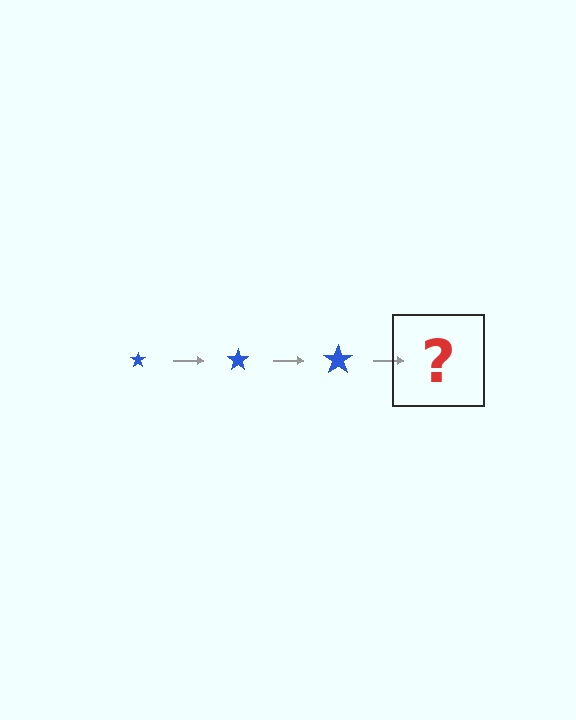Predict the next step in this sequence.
The next step is a blue star, larger than the previous one.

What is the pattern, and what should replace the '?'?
The pattern is that the star gets progressively larger each step. The '?' should be a blue star, larger than the previous one.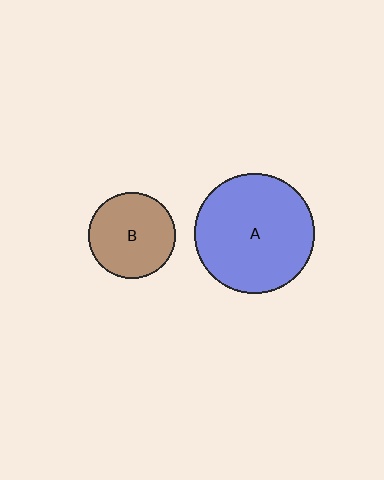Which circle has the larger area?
Circle A (blue).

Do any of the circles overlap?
No, none of the circles overlap.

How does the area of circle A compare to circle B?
Approximately 1.9 times.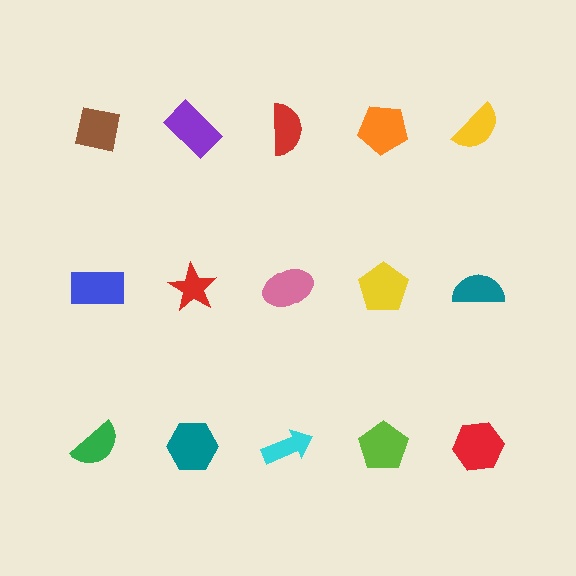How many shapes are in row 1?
5 shapes.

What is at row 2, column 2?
A red star.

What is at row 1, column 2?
A purple rectangle.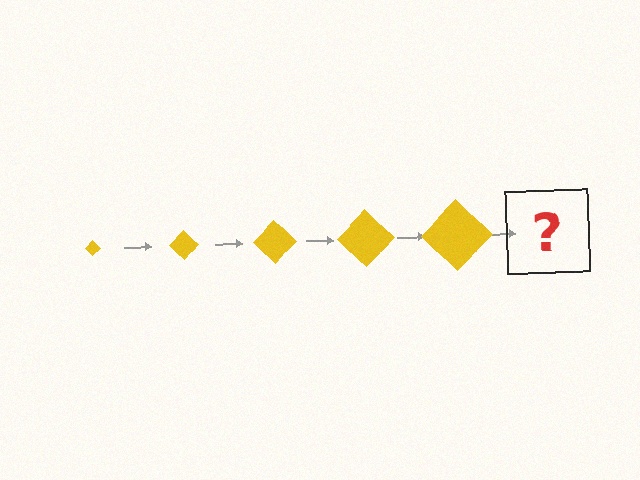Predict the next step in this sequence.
The next step is a yellow diamond, larger than the previous one.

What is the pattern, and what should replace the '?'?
The pattern is that the diamond gets progressively larger each step. The '?' should be a yellow diamond, larger than the previous one.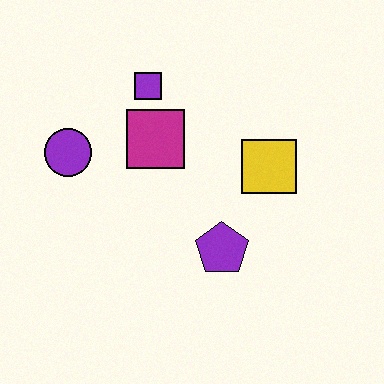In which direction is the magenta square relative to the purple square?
The magenta square is below the purple square.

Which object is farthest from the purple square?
The purple pentagon is farthest from the purple square.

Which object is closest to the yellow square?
The purple pentagon is closest to the yellow square.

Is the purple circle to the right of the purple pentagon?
No